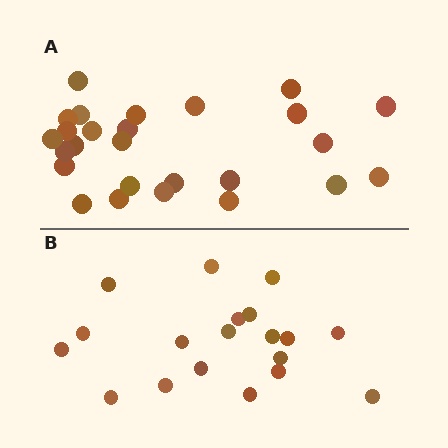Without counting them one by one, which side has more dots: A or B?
Region A (the top region) has more dots.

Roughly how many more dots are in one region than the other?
Region A has roughly 8 or so more dots than region B.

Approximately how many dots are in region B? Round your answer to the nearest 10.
About 20 dots. (The exact count is 19, which rounds to 20.)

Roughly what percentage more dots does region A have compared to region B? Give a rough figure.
About 35% more.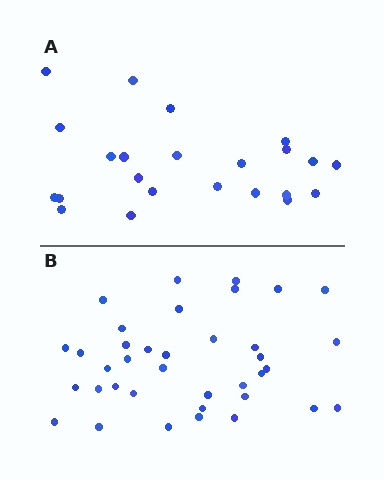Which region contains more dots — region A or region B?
Region B (the bottom region) has more dots.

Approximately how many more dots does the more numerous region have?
Region B has approximately 15 more dots than region A.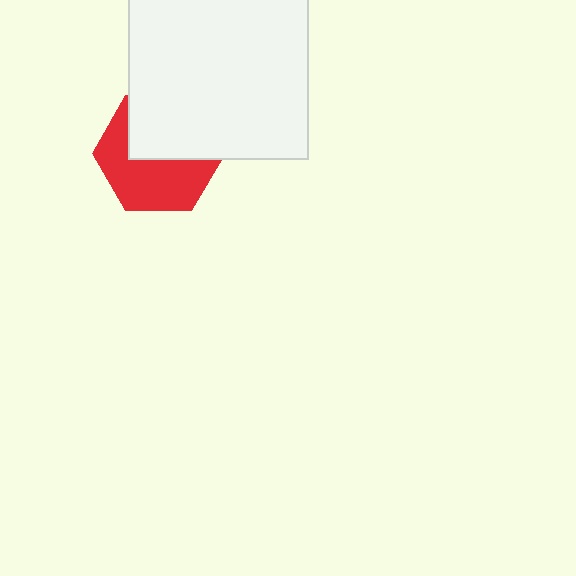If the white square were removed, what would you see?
You would see the complete red hexagon.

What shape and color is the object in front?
The object in front is a white square.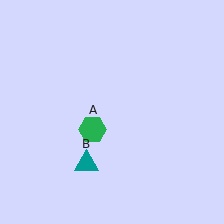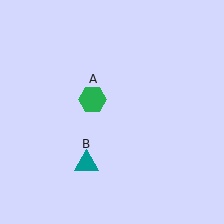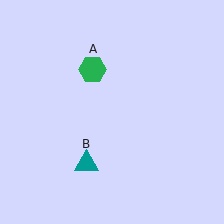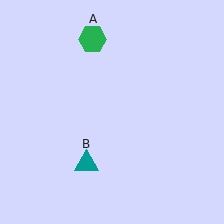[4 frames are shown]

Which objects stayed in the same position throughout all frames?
Teal triangle (object B) remained stationary.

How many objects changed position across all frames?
1 object changed position: green hexagon (object A).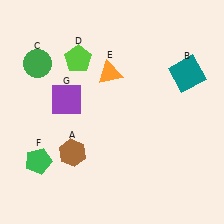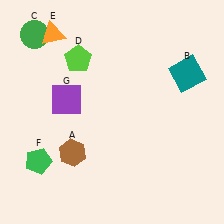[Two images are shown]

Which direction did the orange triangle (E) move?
The orange triangle (E) moved left.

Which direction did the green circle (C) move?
The green circle (C) moved up.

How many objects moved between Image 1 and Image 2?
2 objects moved between the two images.